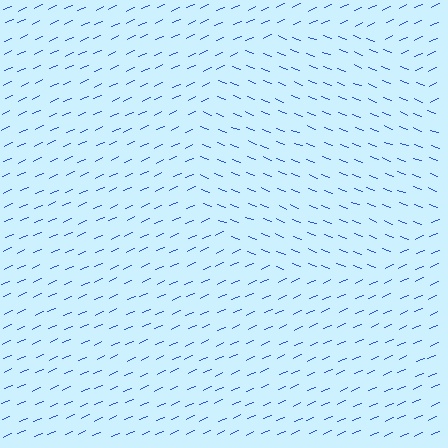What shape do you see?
I see a circle.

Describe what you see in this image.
The image is filled with small blue line segments. A circle region in the image has lines oriented differently from the surrounding lines, creating a visible texture boundary.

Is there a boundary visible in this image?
Yes, there is a texture boundary formed by a change in line orientation.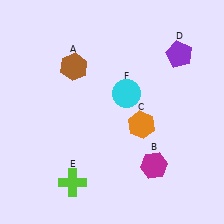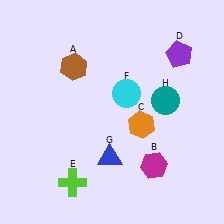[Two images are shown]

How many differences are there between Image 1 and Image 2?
There are 2 differences between the two images.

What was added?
A blue triangle (G), a teal circle (H) were added in Image 2.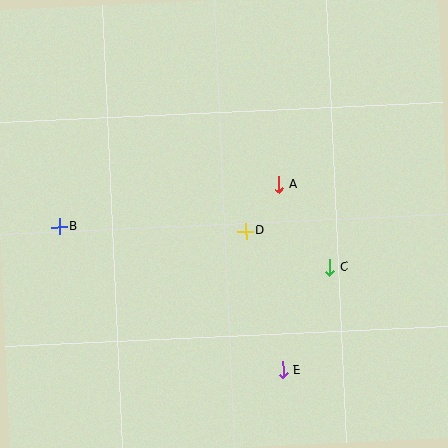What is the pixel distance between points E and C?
The distance between E and C is 113 pixels.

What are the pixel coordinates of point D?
Point D is at (245, 231).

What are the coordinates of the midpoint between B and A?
The midpoint between B and A is at (169, 206).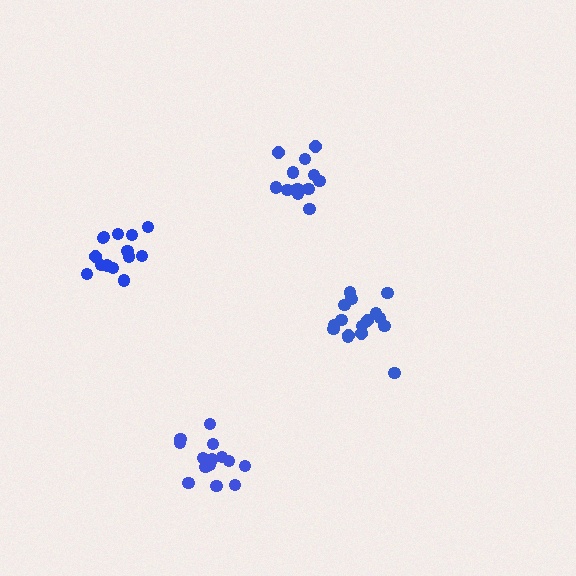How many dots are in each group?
Group 1: 13 dots, Group 2: 16 dots, Group 3: 15 dots, Group 4: 14 dots (58 total).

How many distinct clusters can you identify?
There are 4 distinct clusters.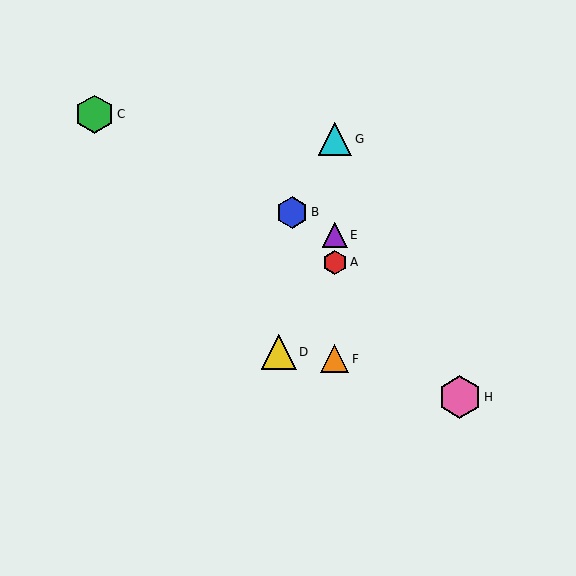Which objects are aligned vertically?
Objects A, E, F, G are aligned vertically.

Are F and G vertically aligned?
Yes, both are at x≈335.